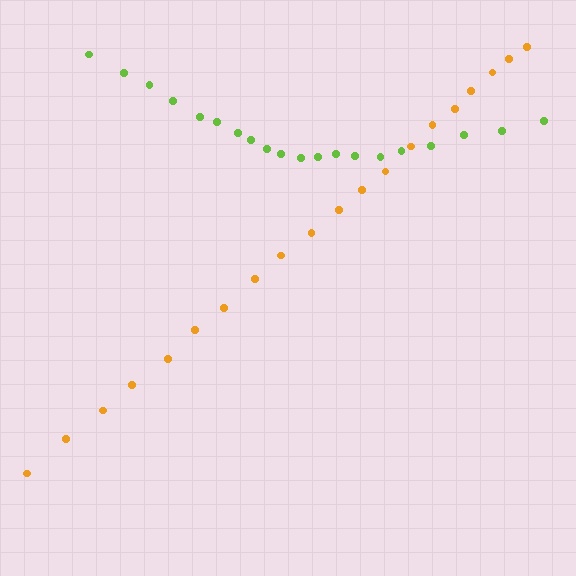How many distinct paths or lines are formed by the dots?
There are 2 distinct paths.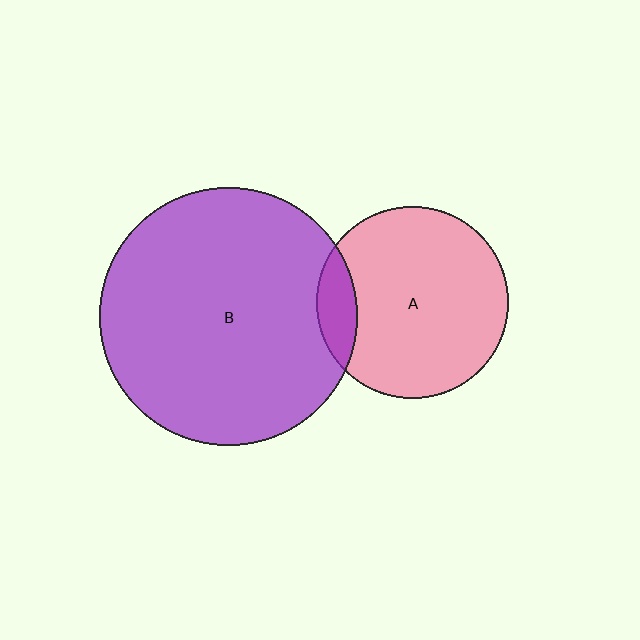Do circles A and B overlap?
Yes.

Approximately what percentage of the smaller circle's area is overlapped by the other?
Approximately 10%.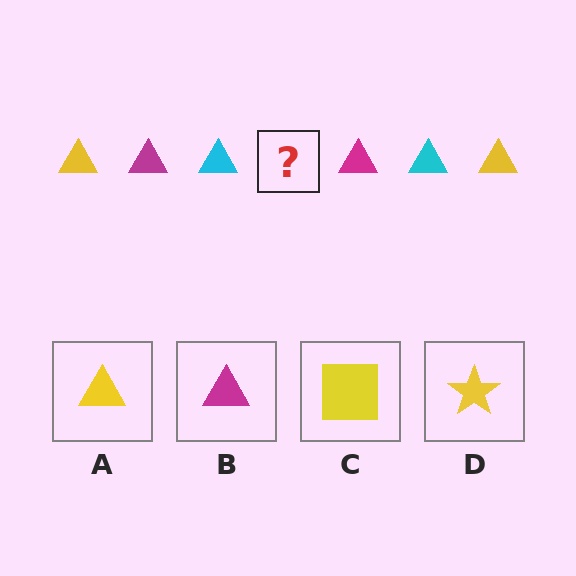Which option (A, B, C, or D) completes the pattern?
A.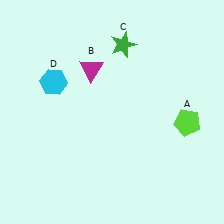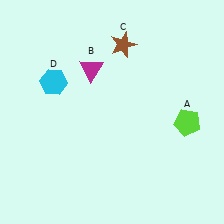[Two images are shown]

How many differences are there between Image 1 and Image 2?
There is 1 difference between the two images.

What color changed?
The star (C) changed from green in Image 1 to brown in Image 2.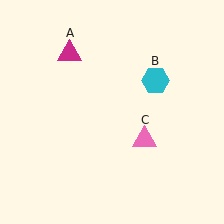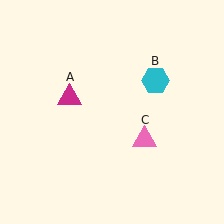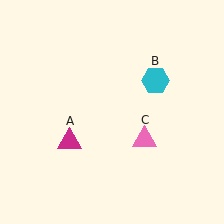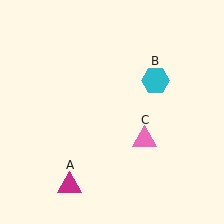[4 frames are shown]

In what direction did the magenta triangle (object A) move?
The magenta triangle (object A) moved down.